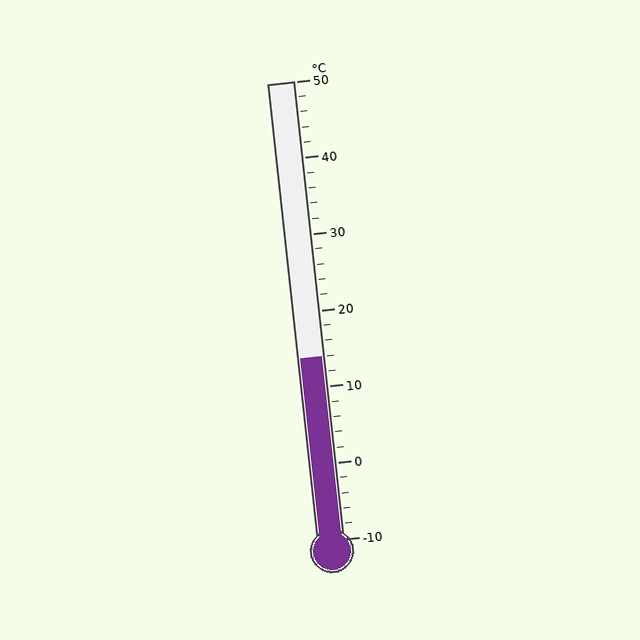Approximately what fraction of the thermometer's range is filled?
The thermometer is filled to approximately 40% of its range.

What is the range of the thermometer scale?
The thermometer scale ranges from -10°C to 50°C.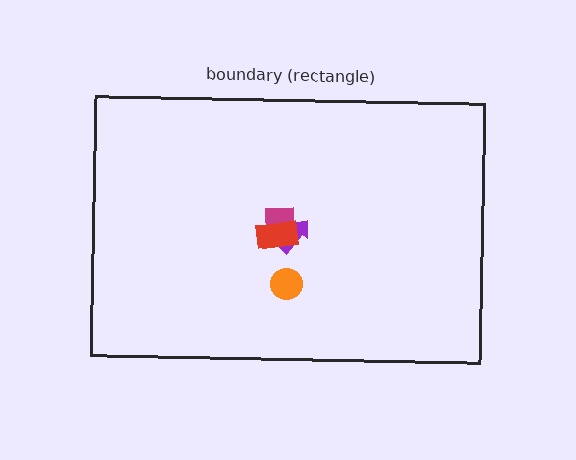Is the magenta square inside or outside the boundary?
Inside.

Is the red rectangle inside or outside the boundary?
Inside.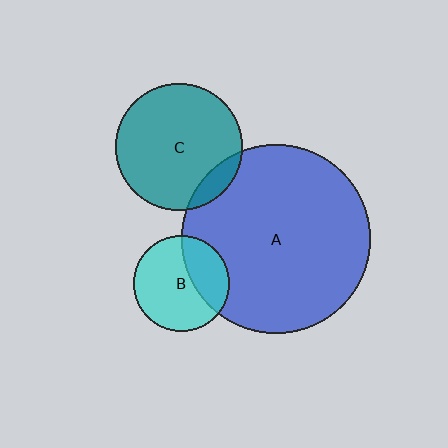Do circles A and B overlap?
Yes.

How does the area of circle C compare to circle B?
Approximately 1.8 times.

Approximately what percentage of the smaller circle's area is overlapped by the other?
Approximately 30%.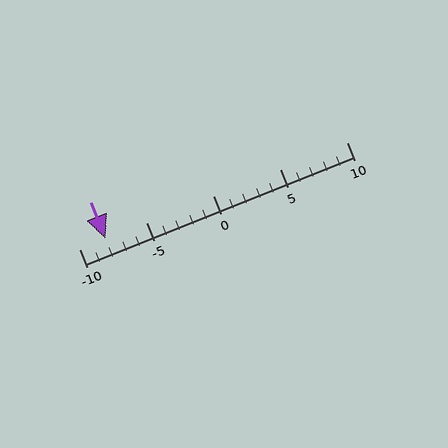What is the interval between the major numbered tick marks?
The major tick marks are spaced 5 units apart.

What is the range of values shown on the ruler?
The ruler shows values from -10 to 10.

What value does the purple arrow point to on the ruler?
The purple arrow points to approximately -8.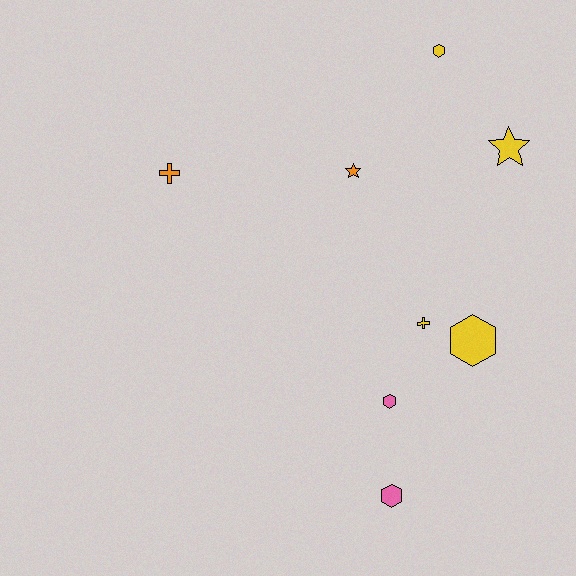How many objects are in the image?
There are 8 objects.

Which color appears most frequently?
Yellow, with 4 objects.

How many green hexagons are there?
There are no green hexagons.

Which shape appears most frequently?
Hexagon, with 4 objects.